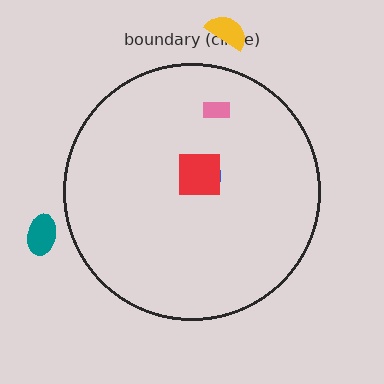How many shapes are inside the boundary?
3 inside, 2 outside.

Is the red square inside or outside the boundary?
Inside.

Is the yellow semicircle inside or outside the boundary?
Outside.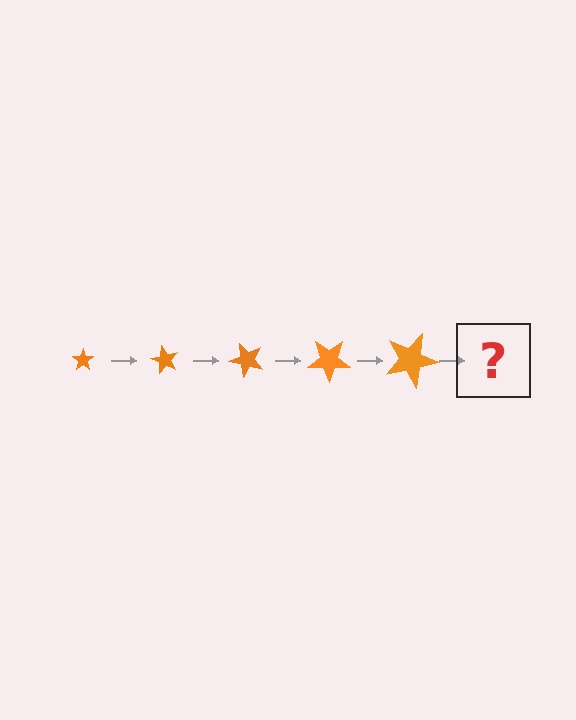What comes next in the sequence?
The next element should be a star, larger than the previous one and rotated 300 degrees from the start.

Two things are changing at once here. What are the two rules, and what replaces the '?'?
The two rules are that the star grows larger each step and it rotates 60 degrees each step. The '?' should be a star, larger than the previous one and rotated 300 degrees from the start.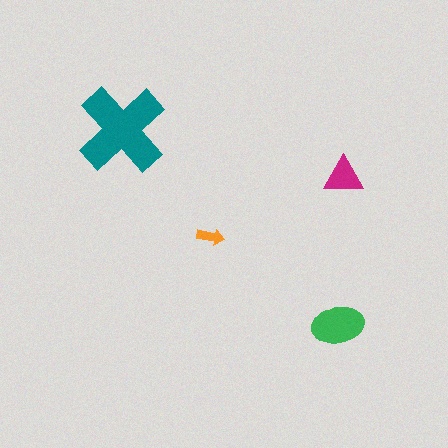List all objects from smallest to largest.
The orange arrow, the magenta triangle, the green ellipse, the teal cross.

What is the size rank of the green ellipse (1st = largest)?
2nd.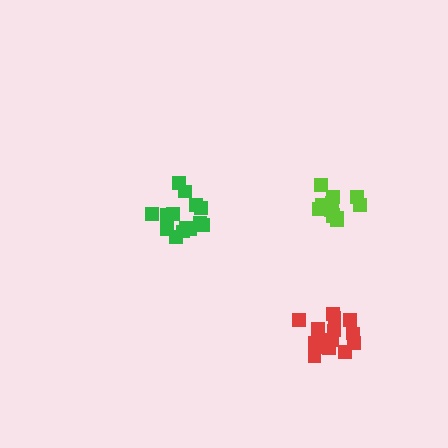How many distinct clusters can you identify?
There are 3 distinct clusters.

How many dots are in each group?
Group 1: 15 dots, Group 2: 12 dots, Group 3: 14 dots (41 total).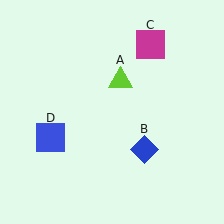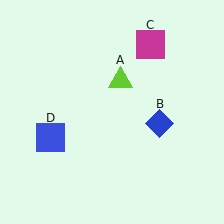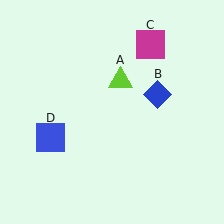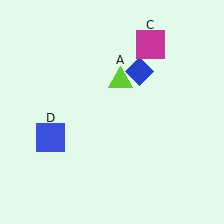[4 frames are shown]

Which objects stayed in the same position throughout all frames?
Lime triangle (object A) and magenta square (object C) and blue square (object D) remained stationary.